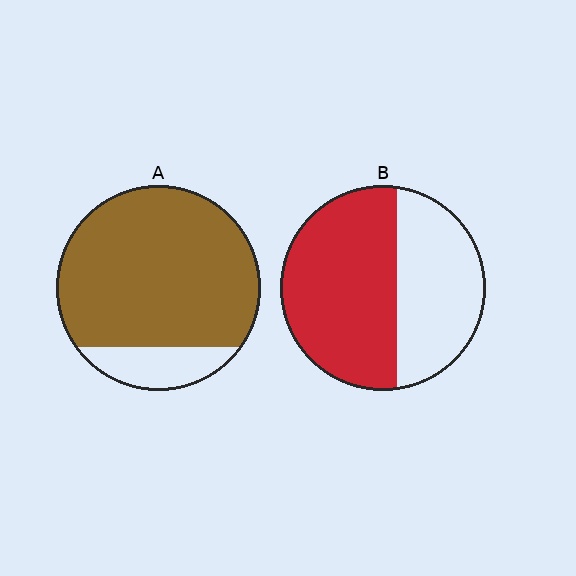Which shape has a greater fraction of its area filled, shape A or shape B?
Shape A.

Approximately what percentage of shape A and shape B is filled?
A is approximately 85% and B is approximately 60%.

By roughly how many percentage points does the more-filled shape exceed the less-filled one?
By roughly 25 percentage points (A over B).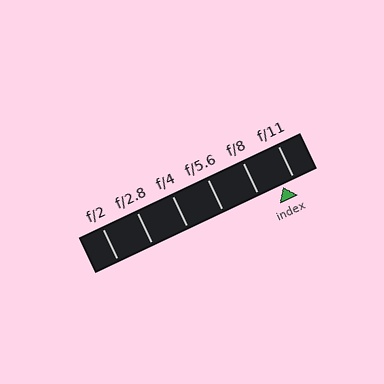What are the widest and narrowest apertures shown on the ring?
The widest aperture shown is f/2 and the narrowest is f/11.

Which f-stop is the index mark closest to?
The index mark is closest to f/11.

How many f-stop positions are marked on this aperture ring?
There are 6 f-stop positions marked.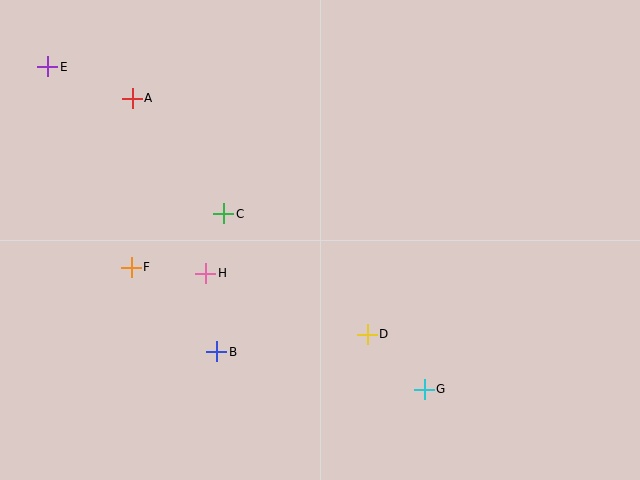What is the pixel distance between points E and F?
The distance between E and F is 217 pixels.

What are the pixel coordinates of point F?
Point F is at (131, 267).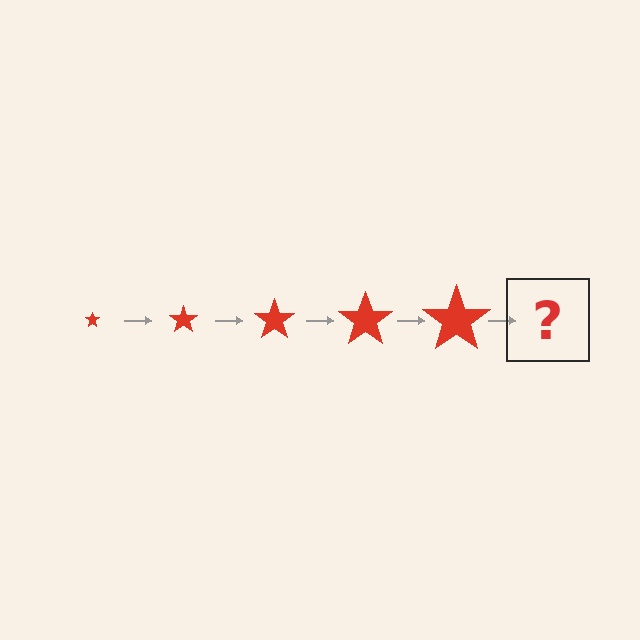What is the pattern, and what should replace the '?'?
The pattern is that the star gets progressively larger each step. The '?' should be a red star, larger than the previous one.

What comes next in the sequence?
The next element should be a red star, larger than the previous one.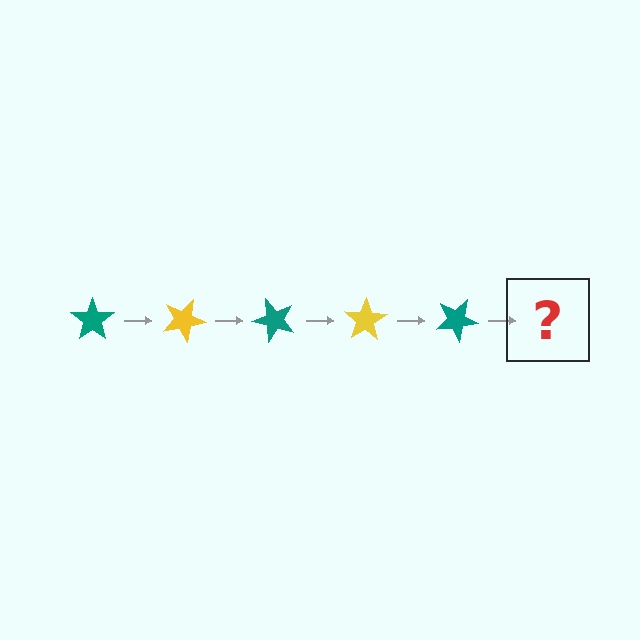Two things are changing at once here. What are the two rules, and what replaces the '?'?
The two rules are that it rotates 25 degrees each step and the color cycles through teal and yellow. The '?' should be a yellow star, rotated 125 degrees from the start.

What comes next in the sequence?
The next element should be a yellow star, rotated 125 degrees from the start.